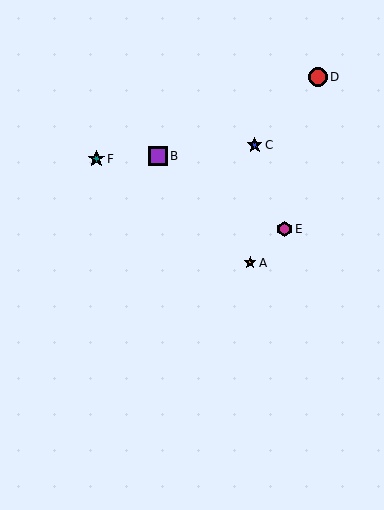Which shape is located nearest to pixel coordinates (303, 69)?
The red circle (labeled D) at (318, 77) is nearest to that location.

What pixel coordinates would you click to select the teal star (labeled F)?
Click at (96, 159) to select the teal star F.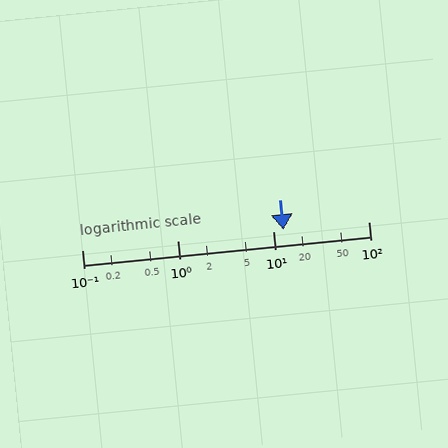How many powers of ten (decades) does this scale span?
The scale spans 3 decades, from 0.1 to 100.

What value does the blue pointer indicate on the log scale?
The pointer indicates approximately 13.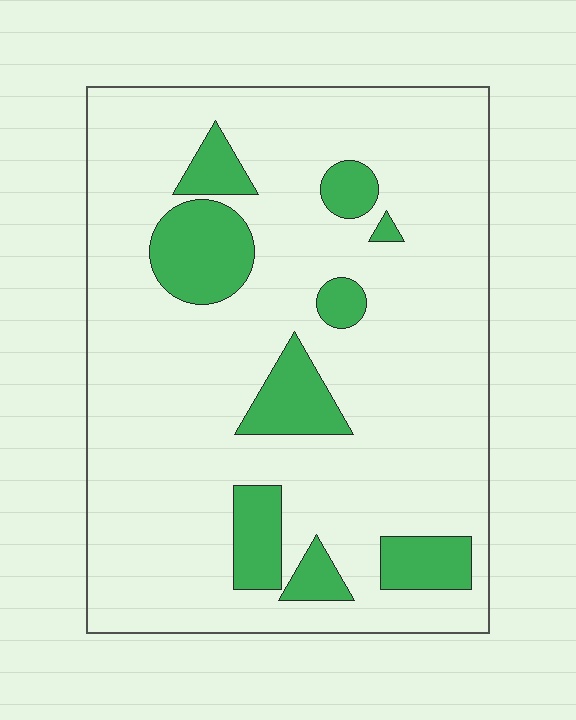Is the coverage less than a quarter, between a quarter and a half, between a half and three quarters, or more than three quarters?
Less than a quarter.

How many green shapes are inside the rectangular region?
9.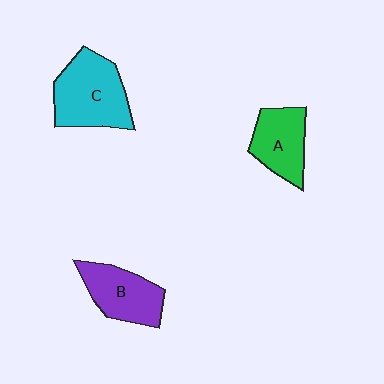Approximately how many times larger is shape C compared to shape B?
Approximately 1.3 times.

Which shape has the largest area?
Shape C (cyan).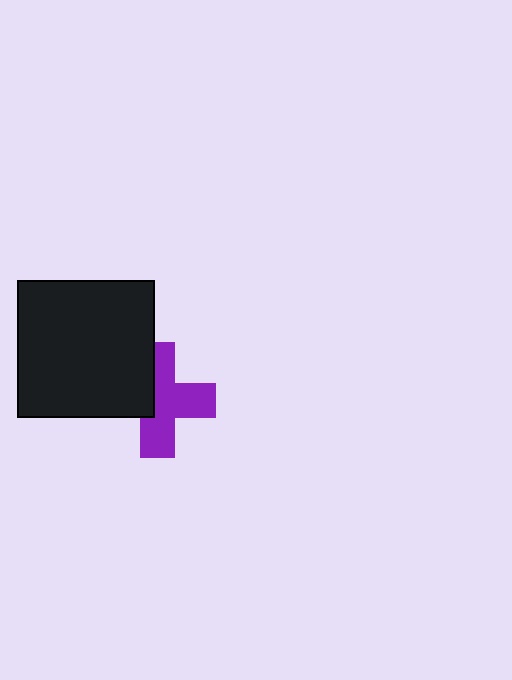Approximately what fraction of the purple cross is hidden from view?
Roughly 37% of the purple cross is hidden behind the black square.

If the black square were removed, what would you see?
You would see the complete purple cross.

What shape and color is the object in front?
The object in front is a black square.